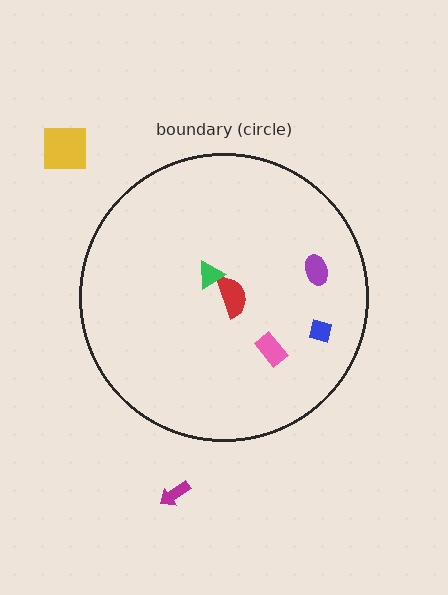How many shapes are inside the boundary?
5 inside, 2 outside.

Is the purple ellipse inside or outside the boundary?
Inside.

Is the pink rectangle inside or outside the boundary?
Inside.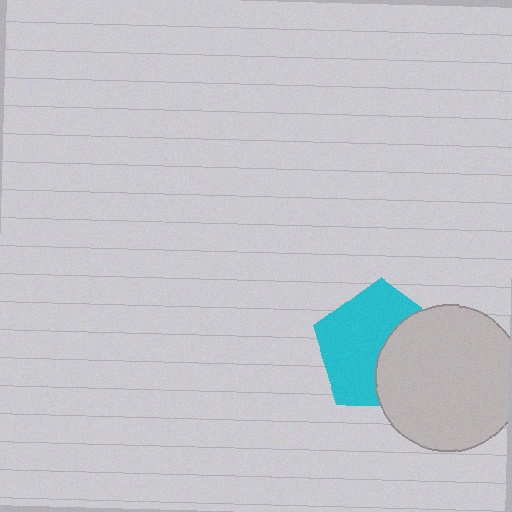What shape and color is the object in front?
The object in front is a light gray circle.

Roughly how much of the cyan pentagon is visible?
About half of it is visible (roughly 59%).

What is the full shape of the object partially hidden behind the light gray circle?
The partially hidden object is a cyan pentagon.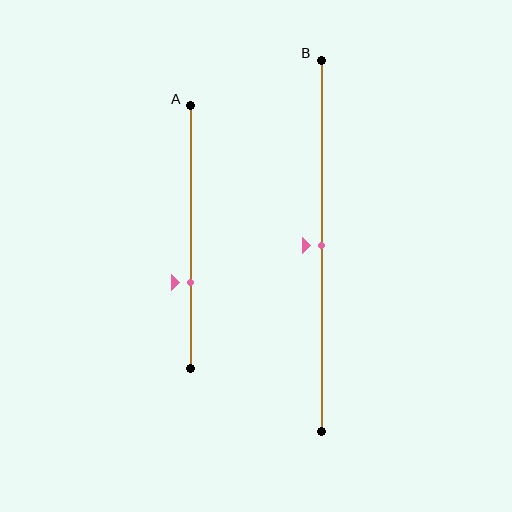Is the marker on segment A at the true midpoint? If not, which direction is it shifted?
No, the marker on segment A is shifted downward by about 17% of the segment length.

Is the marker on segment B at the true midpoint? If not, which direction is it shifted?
Yes, the marker on segment B is at the true midpoint.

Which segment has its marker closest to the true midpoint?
Segment B has its marker closest to the true midpoint.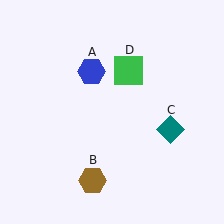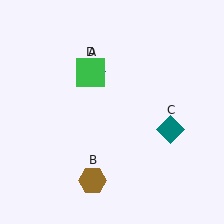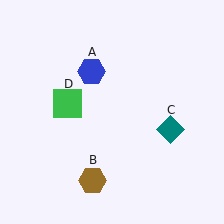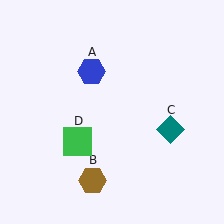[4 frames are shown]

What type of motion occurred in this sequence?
The green square (object D) rotated counterclockwise around the center of the scene.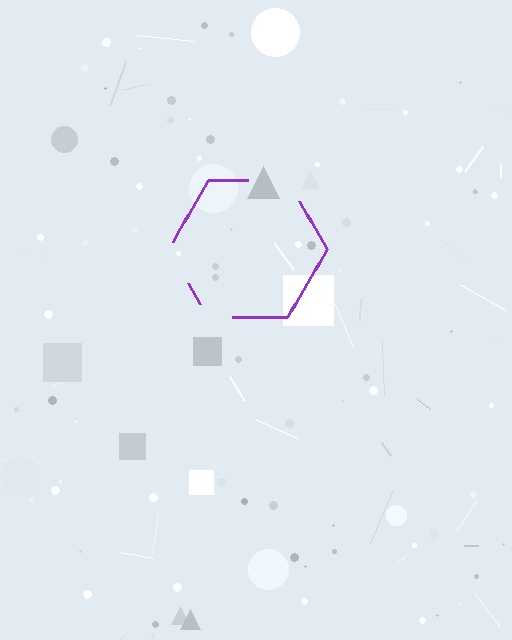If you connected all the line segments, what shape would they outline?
They would outline a hexagon.